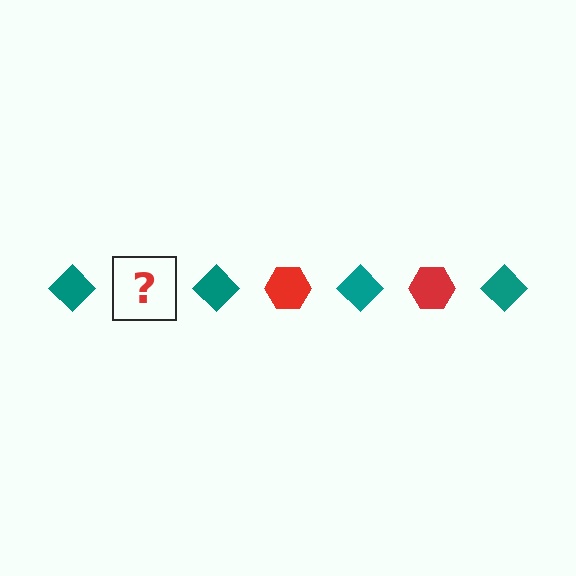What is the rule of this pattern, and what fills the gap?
The rule is that the pattern alternates between teal diamond and red hexagon. The gap should be filled with a red hexagon.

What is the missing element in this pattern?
The missing element is a red hexagon.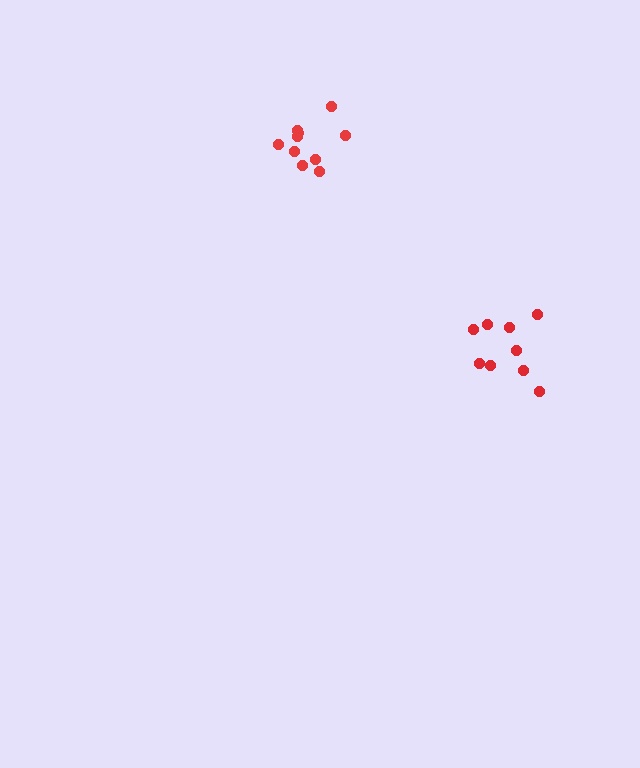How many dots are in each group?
Group 1: 9 dots, Group 2: 10 dots (19 total).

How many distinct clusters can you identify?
There are 2 distinct clusters.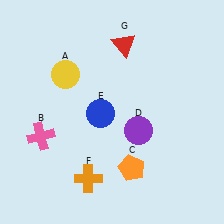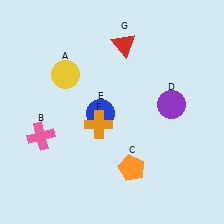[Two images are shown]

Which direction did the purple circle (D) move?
The purple circle (D) moved right.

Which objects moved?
The objects that moved are: the purple circle (D), the orange cross (F).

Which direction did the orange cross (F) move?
The orange cross (F) moved up.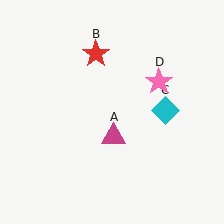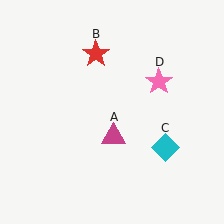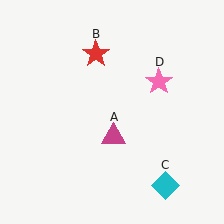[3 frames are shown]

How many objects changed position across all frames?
1 object changed position: cyan diamond (object C).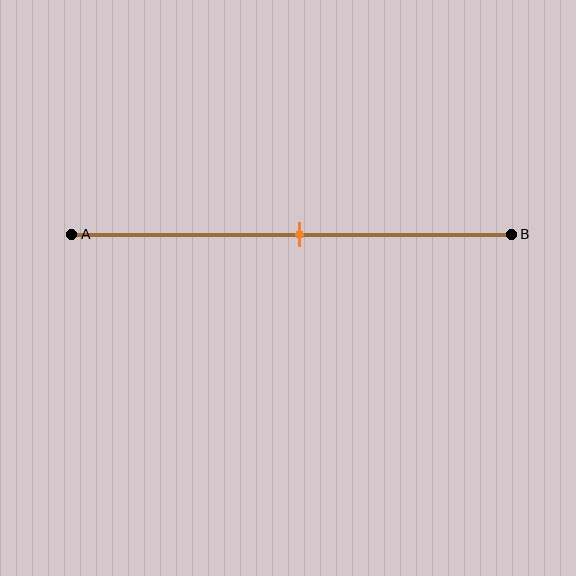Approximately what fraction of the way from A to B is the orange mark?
The orange mark is approximately 50% of the way from A to B.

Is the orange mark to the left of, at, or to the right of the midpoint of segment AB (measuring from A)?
The orange mark is approximately at the midpoint of segment AB.